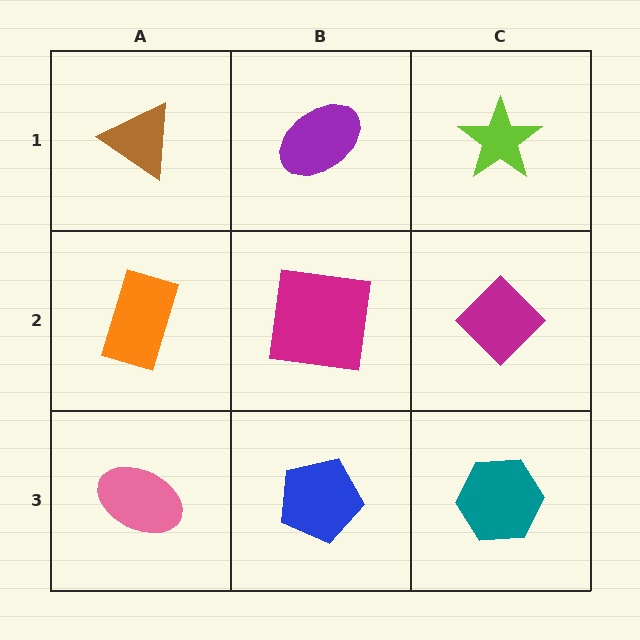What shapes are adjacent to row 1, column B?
A magenta square (row 2, column B), a brown triangle (row 1, column A), a lime star (row 1, column C).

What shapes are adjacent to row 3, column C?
A magenta diamond (row 2, column C), a blue pentagon (row 3, column B).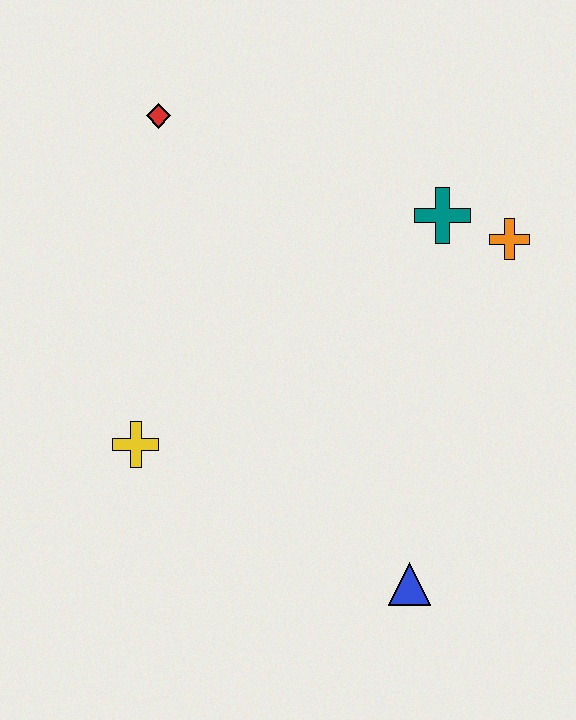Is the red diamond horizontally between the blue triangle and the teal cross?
No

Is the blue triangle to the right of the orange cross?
No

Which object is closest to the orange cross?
The teal cross is closest to the orange cross.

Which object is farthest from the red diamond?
The blue triangle is farthest from the red diamond.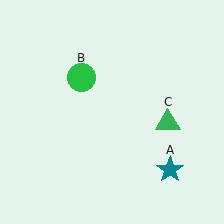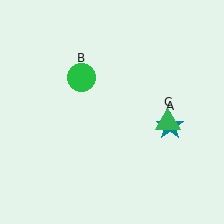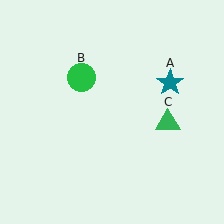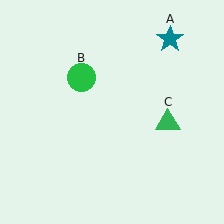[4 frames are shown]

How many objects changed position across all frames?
1 object changed position: teal star (object A).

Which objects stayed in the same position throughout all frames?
Green circle (object B) and green triangle (object C) remained stationary.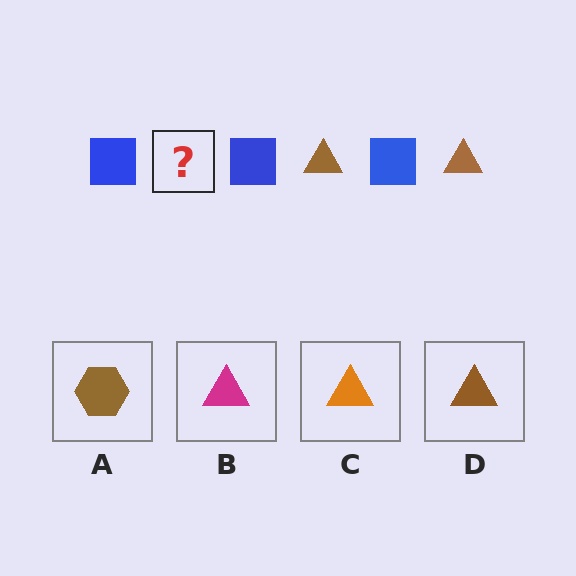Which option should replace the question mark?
Option D.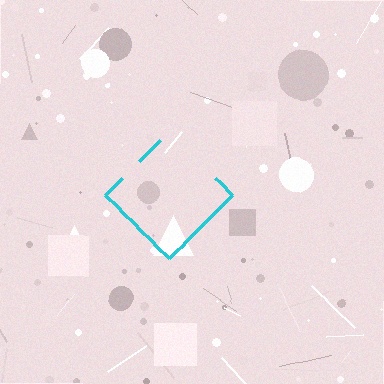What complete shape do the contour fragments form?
The contour fragments form a diamond.